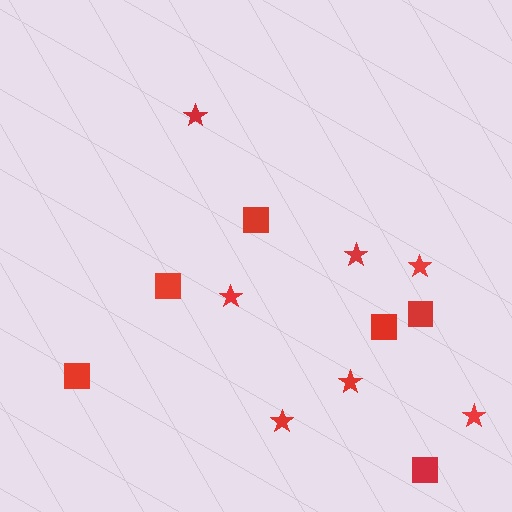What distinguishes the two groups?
There are 2 groups: one group of stars (7) and one group of squares (6).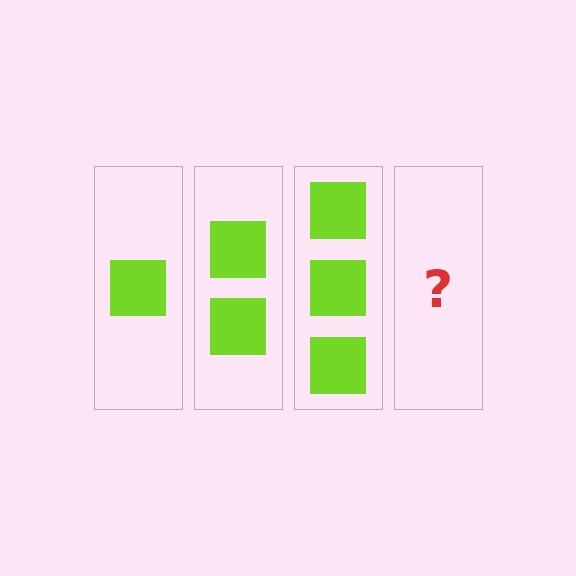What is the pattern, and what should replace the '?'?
The pattern is that each step adds one more square. The '?' should be 4 squares.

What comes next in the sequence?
The next element should be 4 squares.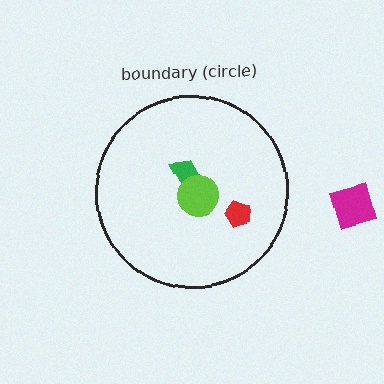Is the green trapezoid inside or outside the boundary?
Inside.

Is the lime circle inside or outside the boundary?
Inside.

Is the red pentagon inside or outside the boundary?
Inside.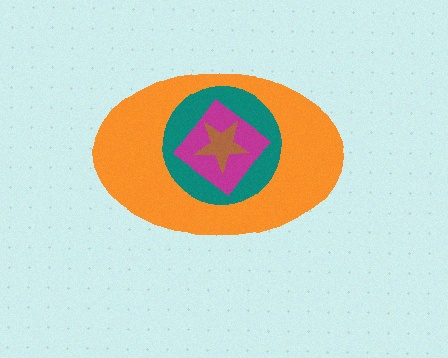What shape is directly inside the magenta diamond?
The brown star.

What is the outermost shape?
The orange ellipse.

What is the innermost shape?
The brown star.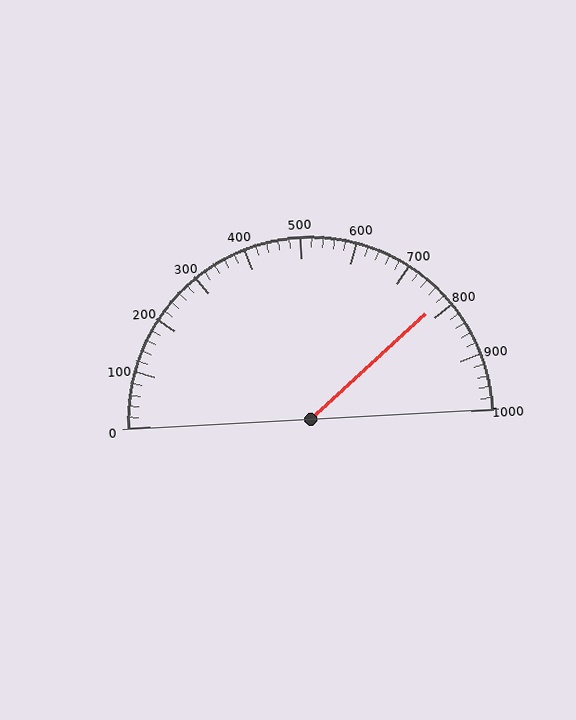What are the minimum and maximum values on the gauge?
The gauge ranges from 0 to 1000.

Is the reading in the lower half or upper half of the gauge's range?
The reading is in the upper half of the range (0 to 1000).